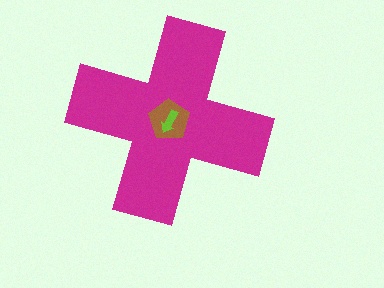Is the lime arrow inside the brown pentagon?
Yes.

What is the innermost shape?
The lime arrow.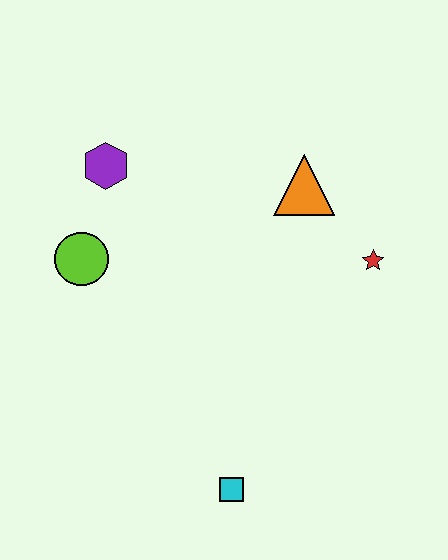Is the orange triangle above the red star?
Yes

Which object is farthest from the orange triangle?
The cyan square is farthest from the orange triangle.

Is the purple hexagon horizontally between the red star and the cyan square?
No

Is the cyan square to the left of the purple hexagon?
No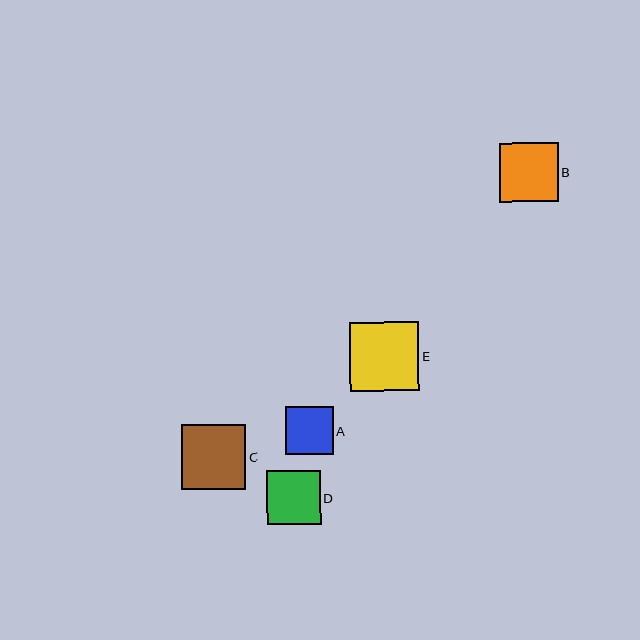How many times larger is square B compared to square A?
Square B is approximately 1.2 times the size of square A.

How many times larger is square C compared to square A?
Square C is approximately 1.3 times the size of square A.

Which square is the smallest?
Square A is the smallest with a size of approximately 48 pixels.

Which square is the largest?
Square E is the largest with a size of approximately 70 pixels.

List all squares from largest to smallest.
From largest to smallest: E, C, B, D, A.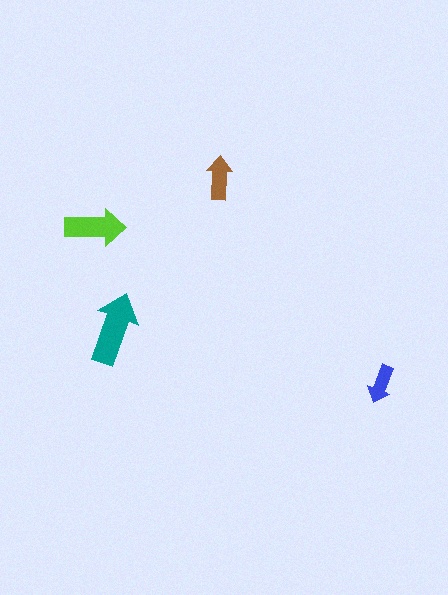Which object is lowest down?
The blue arrow is bottommost.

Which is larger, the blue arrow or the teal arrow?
The teal one.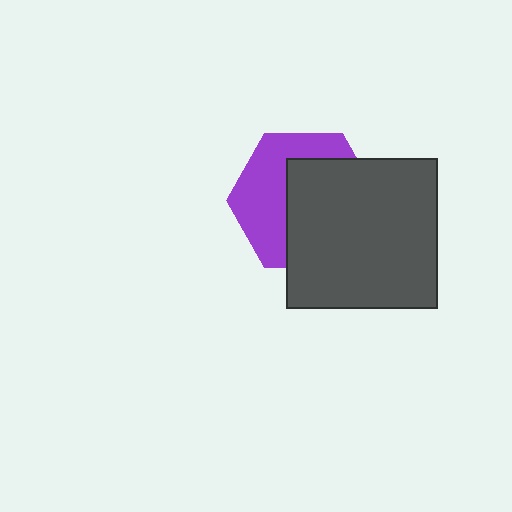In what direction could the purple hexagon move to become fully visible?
The purple hexagon could move toward the upper-left. That would shift it out from behind the dark gray square entirely.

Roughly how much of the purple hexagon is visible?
A small part of it is visible (roughly 44%).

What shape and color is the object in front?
The object in front is a dark gray square.